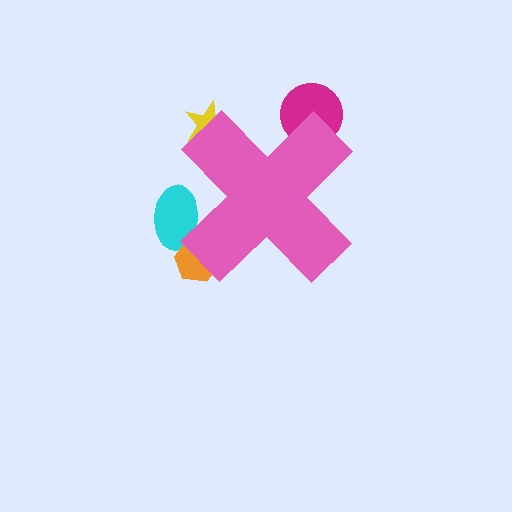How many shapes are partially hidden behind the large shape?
4 shapes are partially hidden.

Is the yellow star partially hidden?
Yes, the yellow star is partially hidden behind the pink cross.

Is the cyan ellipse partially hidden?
Yes, the cyan ellipse is partially hidden behind the pink cross.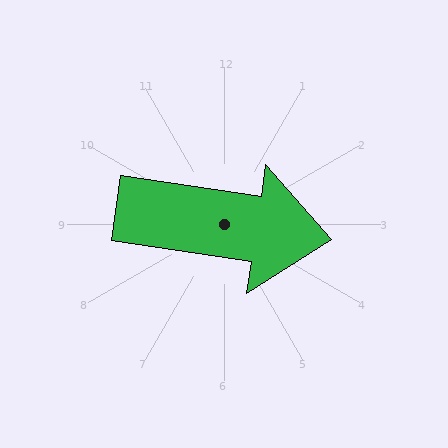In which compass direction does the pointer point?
East.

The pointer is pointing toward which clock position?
Roughly 3 o'clock.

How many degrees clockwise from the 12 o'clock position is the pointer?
Approximately 98 degrees.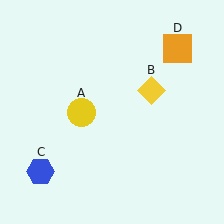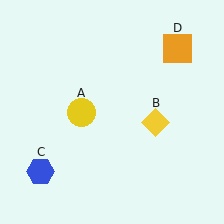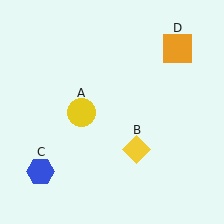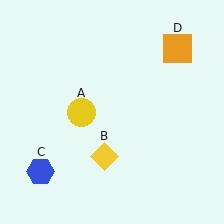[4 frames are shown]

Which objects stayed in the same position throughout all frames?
Yellow circle (object A) and blue hexagon (object C) and orange square (object D) remained stationary.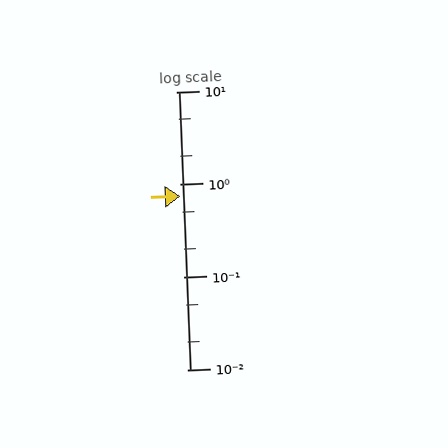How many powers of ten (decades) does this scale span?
The scale spans 3 decades, from 0.01 to 10.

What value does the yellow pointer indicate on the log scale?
The pointer indicates approximately 0.75.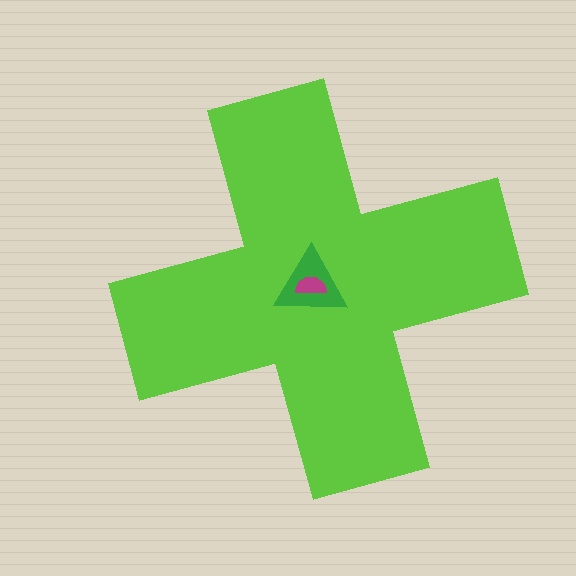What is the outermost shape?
The lime cross.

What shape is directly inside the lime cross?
The green triangle.